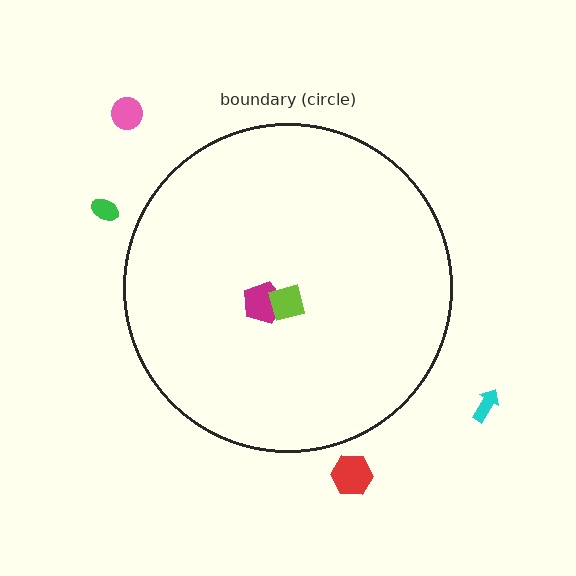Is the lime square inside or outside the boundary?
Inside.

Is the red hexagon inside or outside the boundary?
Outside.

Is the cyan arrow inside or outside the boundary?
Outside.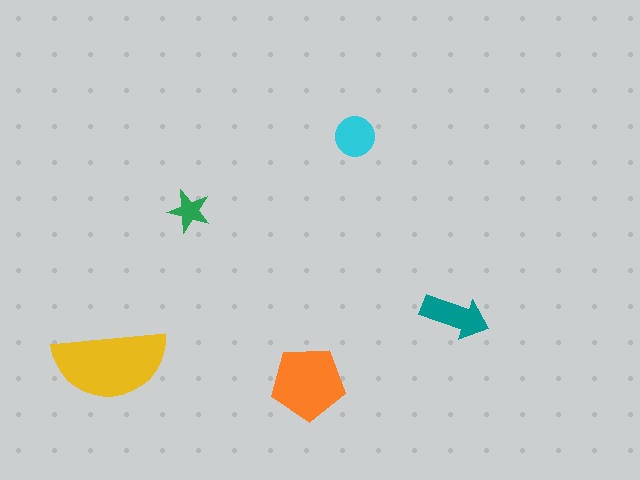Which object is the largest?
The yellow semicircle.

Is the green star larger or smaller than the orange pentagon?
Smaller.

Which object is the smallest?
The green star.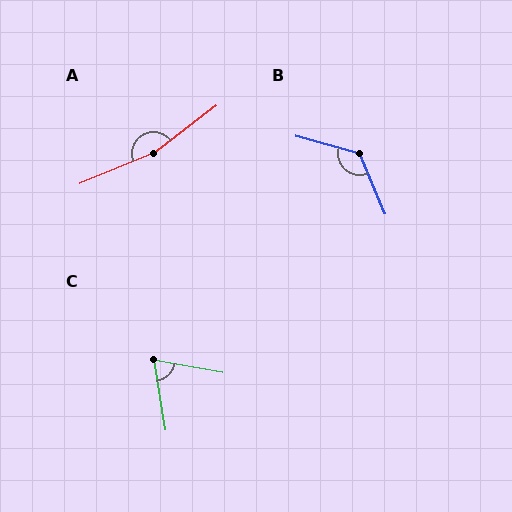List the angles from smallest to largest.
C (71°), B (128°), A (165°).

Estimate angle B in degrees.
Approximately 128 degrees.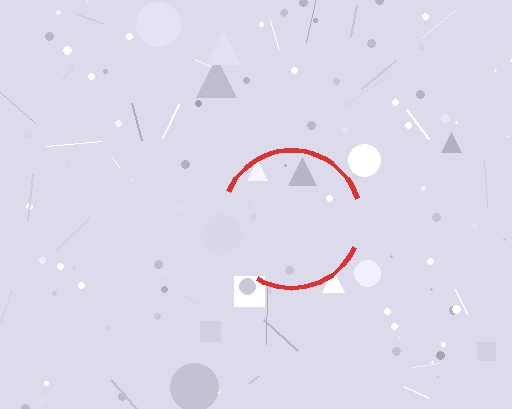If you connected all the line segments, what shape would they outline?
They would outline a circle.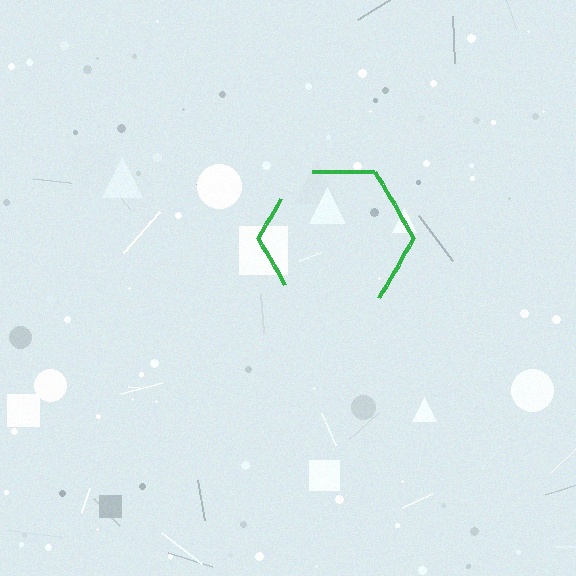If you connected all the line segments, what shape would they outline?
They would outline a hexagon.